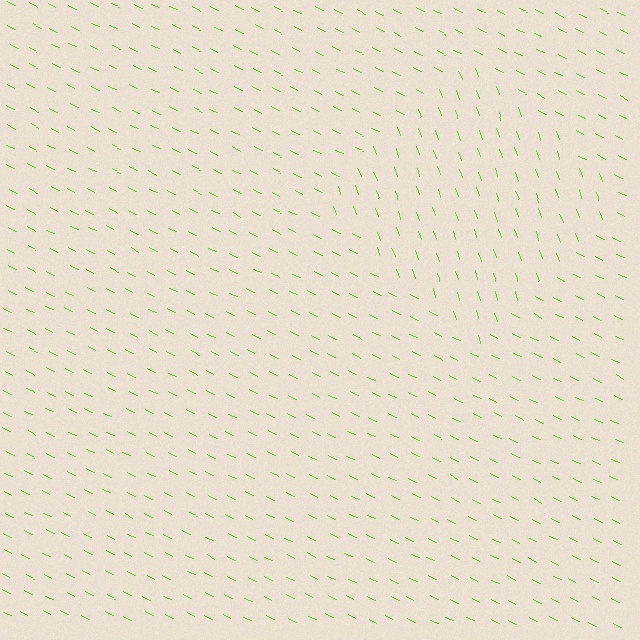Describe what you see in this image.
The image is filled with small lime line segments. A diamond region in the image has lines oriented differently from the surrounding lines, creating a visible texture boundary.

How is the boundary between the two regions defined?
The boundary is defined purely by a change in line orientation (approximately 45 degrees difference). All lines are the same color and thickness.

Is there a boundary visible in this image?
Yes, there is a texture boundary formed by a change in line orientation.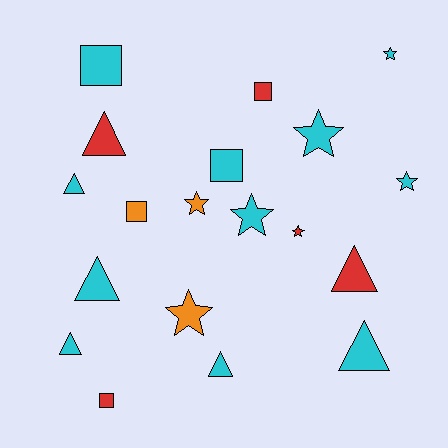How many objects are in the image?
There are 19 objects.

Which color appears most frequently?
Cyan, with 11 objects.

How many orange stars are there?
There are 2 orange stars.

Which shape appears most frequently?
Triangle, with 7 objects.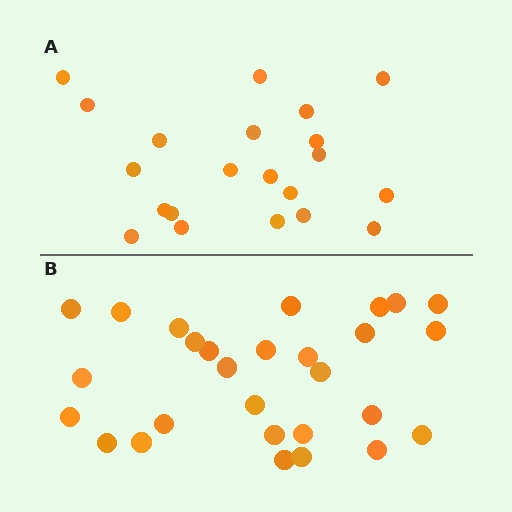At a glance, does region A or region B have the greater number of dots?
Region B (the bottom region) has more dots.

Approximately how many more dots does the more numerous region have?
Region B has roughly 8 or so more dots than region A.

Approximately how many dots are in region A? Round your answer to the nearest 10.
About 20 dots. (The exact count is 21, which rounds to 20.)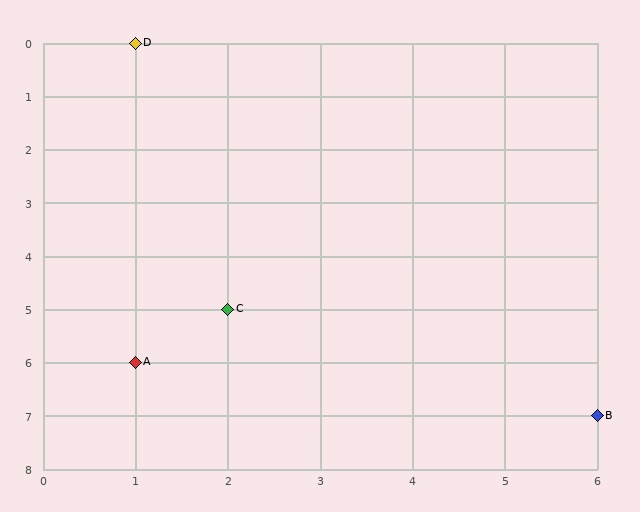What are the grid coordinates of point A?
Point A is at grid coordinates (1, 6).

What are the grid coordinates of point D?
Point D is at grid coordinates (1, 0).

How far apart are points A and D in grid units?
Points A and D are 6 rows apart.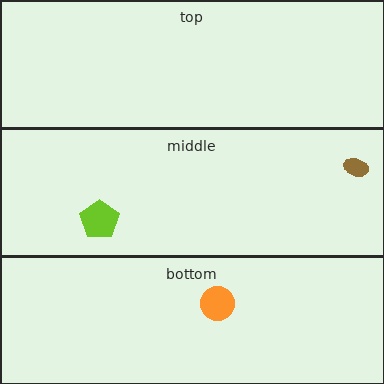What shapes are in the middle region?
The brown ellipse, the lime pentagon.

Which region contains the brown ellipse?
The middle region.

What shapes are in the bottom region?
The orange circle.